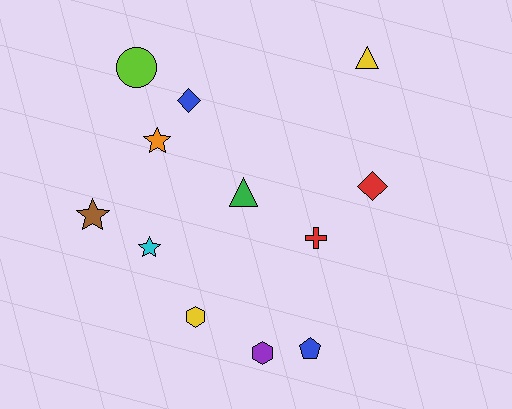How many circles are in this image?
There is 1 circle.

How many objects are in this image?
There are 12 objects.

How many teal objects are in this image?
There are no teal objects.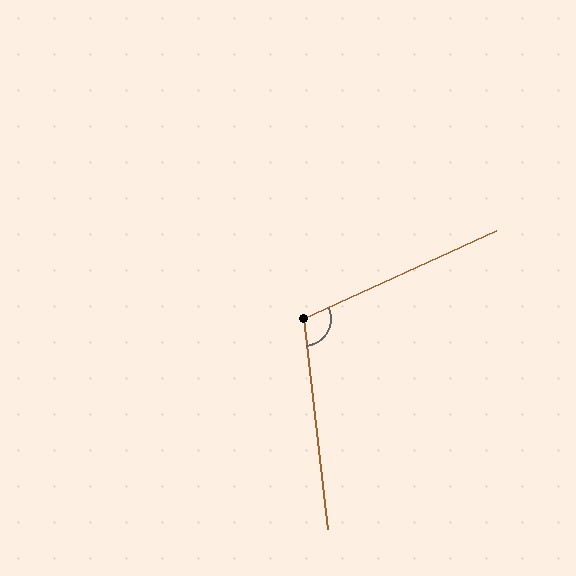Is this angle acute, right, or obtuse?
It is obtuse.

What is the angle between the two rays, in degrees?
Approximately 108 degrees.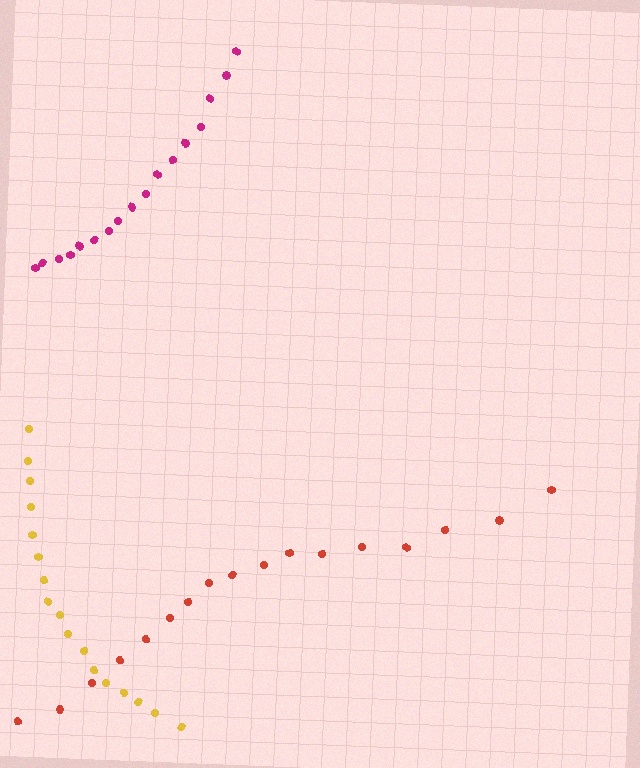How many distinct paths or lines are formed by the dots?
There are 3 distinct paths.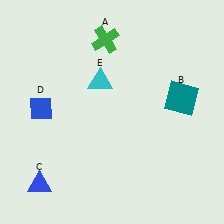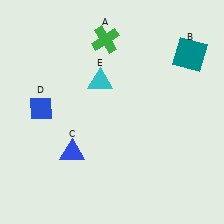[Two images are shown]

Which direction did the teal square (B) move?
The teal square (B) moved up.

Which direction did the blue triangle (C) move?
The blue triangle (C) moved right.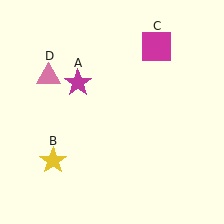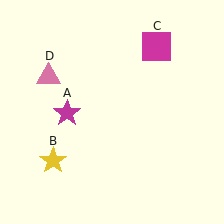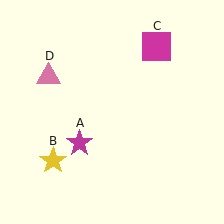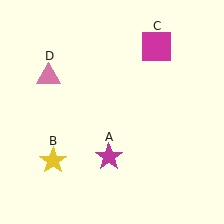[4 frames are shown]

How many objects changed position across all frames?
1 object changed position: magenta star (object A).